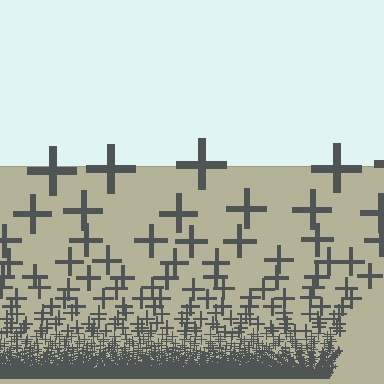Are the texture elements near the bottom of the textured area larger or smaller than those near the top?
Smaller. The gradient is inverted — elements near the bottom are smaller and denser.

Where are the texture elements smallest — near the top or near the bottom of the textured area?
Near the bottom.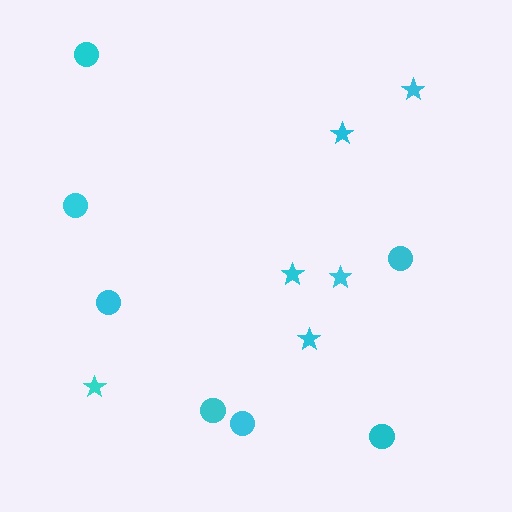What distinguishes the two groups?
There are 2 groups: one group of circles (7) and one group of stars (6).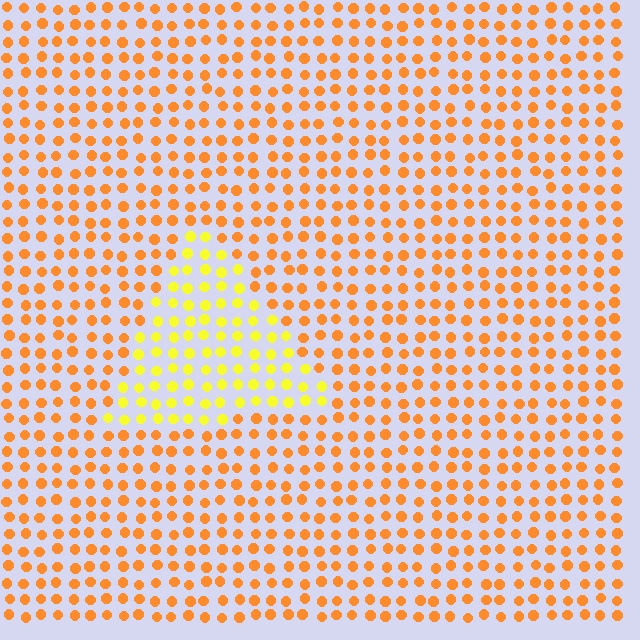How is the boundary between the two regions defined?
The boundary is defined purely by a slight shift in hue (about 35 degrees). Spacing, size, and orientation are identical on both sides.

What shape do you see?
I see a triangle.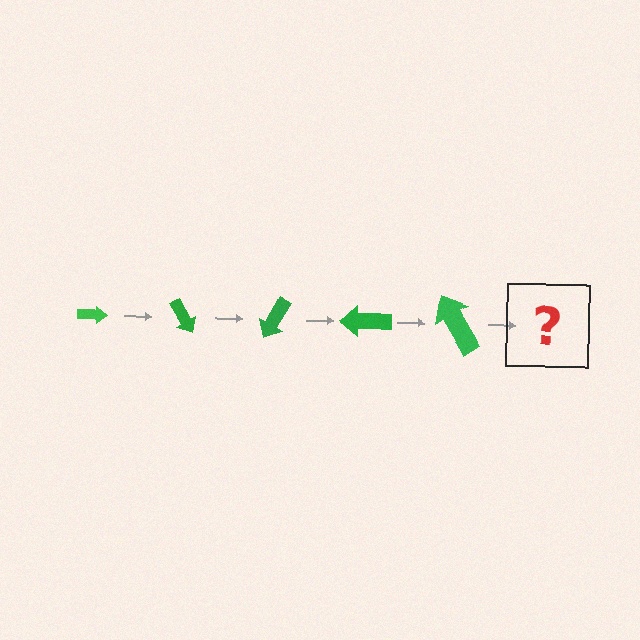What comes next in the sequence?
The next element should be an arrow, larger than the previous one and rotated 300 degrees from the start.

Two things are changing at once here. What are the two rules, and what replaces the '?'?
The two rules are that the arrow grows larger each step and it rotates 60 degrees each step. The '?' should be an arrow, larger than the previous one and rotated 300 degrees from the start.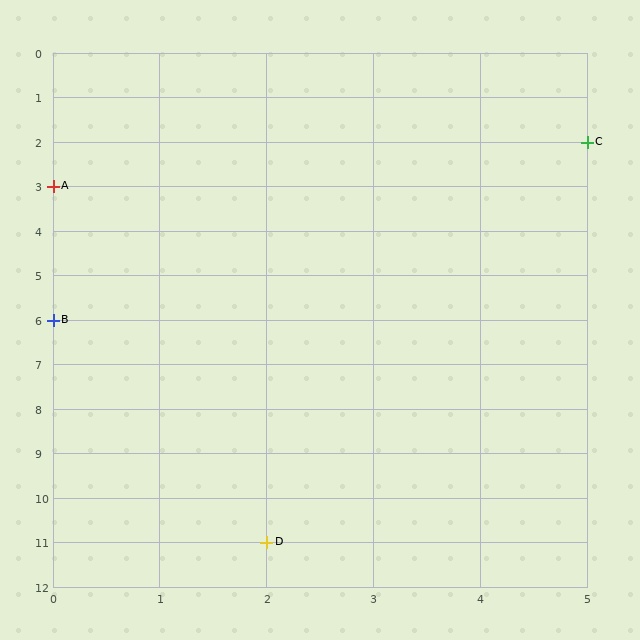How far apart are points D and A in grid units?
Points D and A are 2 columns and 8 rows apart (about 8.2 grid units diagonally).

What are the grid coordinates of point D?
Point D is at grid coordinates (2, 11).